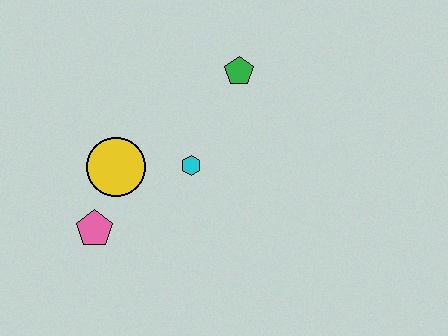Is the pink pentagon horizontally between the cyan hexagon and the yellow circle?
No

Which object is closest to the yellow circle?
The pink pentagon is closest to the yellow circle.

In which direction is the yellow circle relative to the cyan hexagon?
The yellow circle is to the left of the cyan hexagon.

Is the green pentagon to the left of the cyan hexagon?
No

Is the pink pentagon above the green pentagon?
No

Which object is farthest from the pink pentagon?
The green pentagon is farthest from the pink pentagon.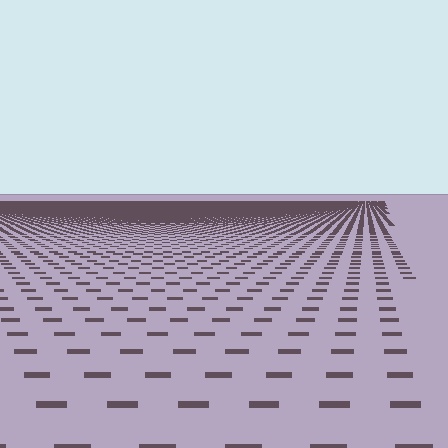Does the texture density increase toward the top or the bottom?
Density increases toward the top.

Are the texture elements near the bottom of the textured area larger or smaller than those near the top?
Larger. Near the bottom, elements are closer to the viewer and appear at a bigger on-screen size.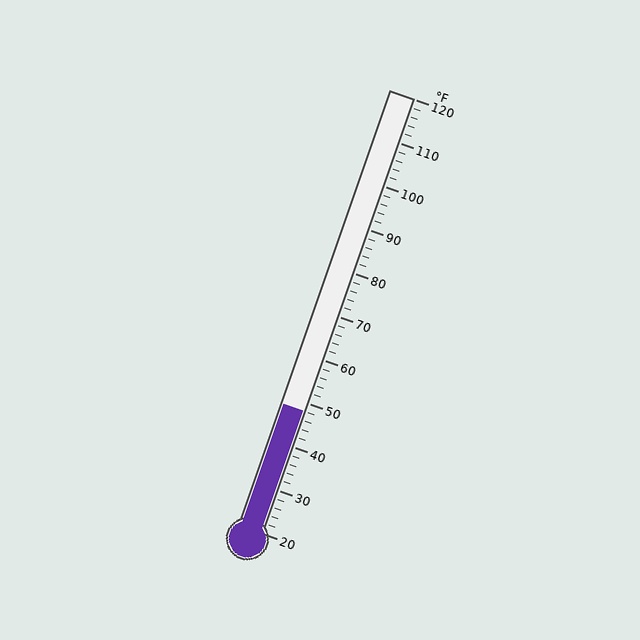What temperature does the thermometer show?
The thermometer shows approximately 48°F.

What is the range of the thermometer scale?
The thermometer scale ranges from 20°F to 120°F.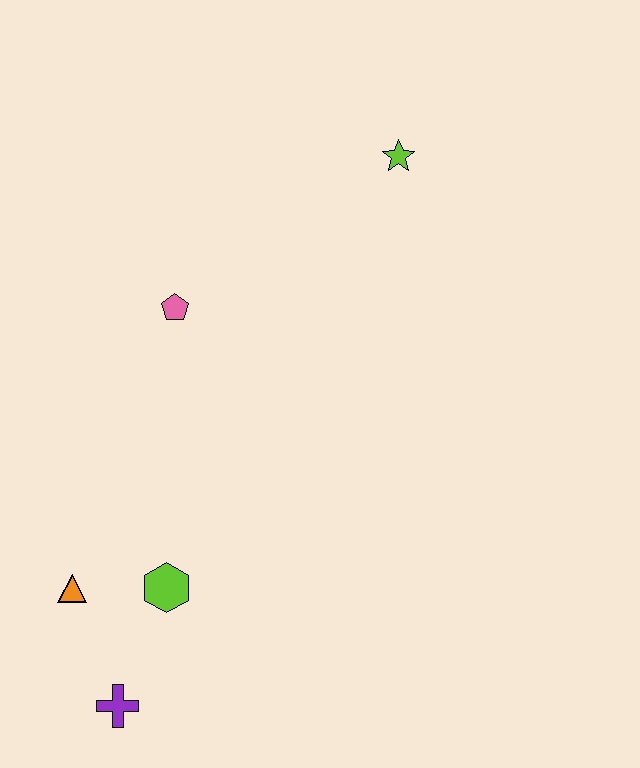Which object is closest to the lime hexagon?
The orange triangle is closest to the lime hexagon.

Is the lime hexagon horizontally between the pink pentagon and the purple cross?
Yes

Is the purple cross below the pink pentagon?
Yes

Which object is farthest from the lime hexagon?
The lime star is farthest from the lime hexagon.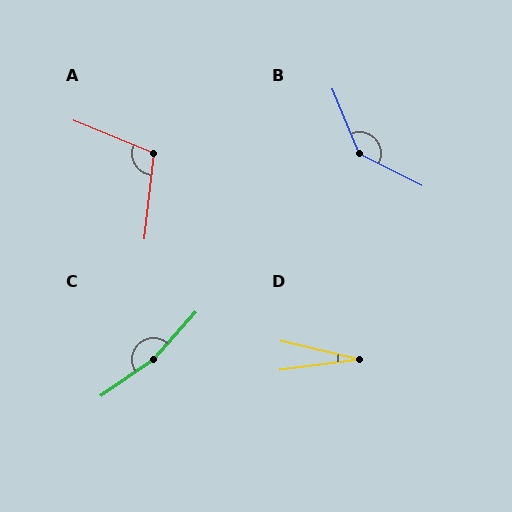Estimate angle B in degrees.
Approximately 139 degrees.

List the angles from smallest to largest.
D (21°), A (106°), B (139°), C (167°).